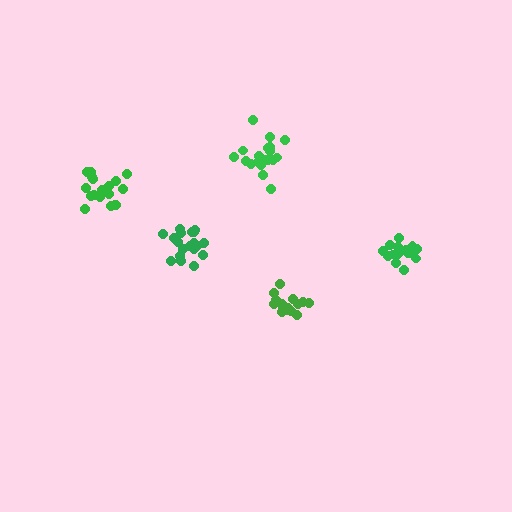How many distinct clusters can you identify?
There are 5 distinct clusters.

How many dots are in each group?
Group 1: 19 dots, Group 2: 19 dots, Group 3: 16 dots, Group 4: 19 dots, Group 5: 15 dots (88 total).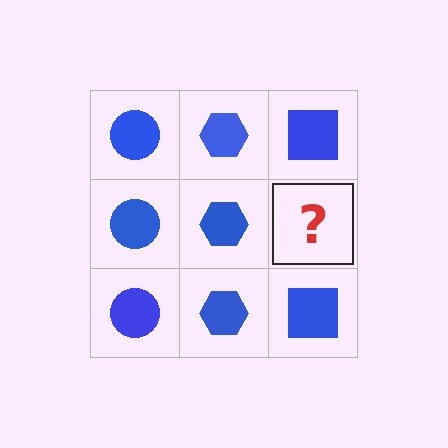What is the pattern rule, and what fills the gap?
The rule is that each column has a consistent shape. The gap should be filled with a blue square.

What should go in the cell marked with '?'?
The missing cell should contain a blue square.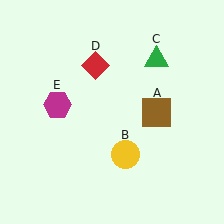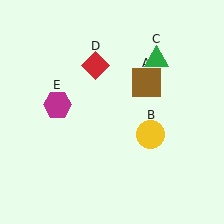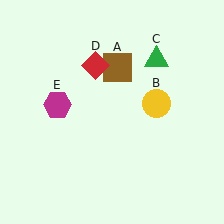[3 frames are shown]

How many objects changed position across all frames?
2 objects changed position: brown square (object A), yellow circle (object B).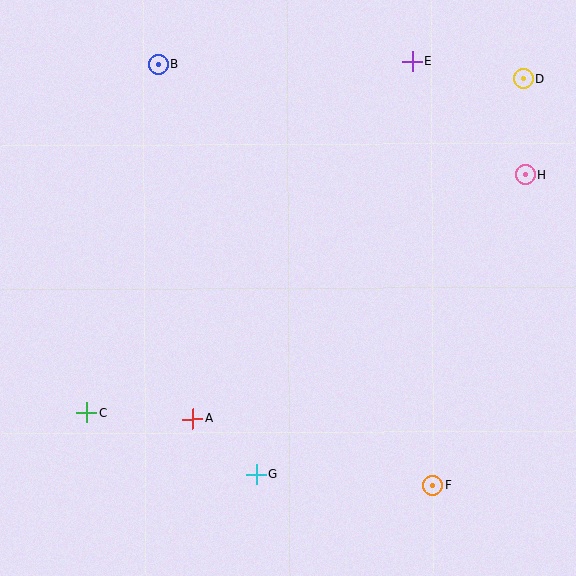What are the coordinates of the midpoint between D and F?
The midpoint between D and F is at (478, 282).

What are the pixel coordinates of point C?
Point C is at (86, 413).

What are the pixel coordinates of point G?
Point G is at (256, 474).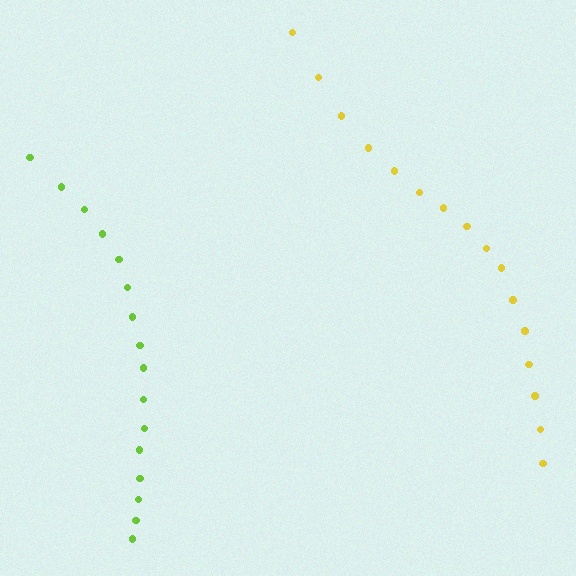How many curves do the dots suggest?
There are 2 distinct paths.